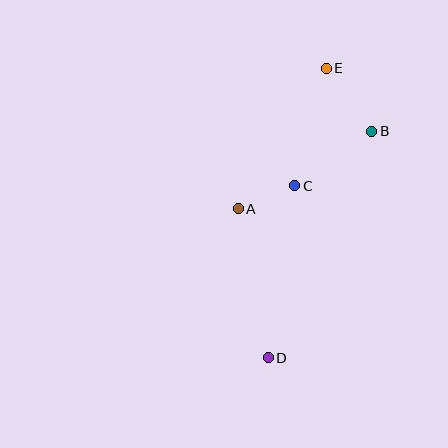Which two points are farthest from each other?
Points D and E are farthest from each other.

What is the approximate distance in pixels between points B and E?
The distance between B and E is approximately 78 pixels.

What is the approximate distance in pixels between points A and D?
The distance between A and D is approximately 152 pixels.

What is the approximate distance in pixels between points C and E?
The distance between C and E is approximately 122 pixels.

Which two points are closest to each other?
Points A and C are closest to each other.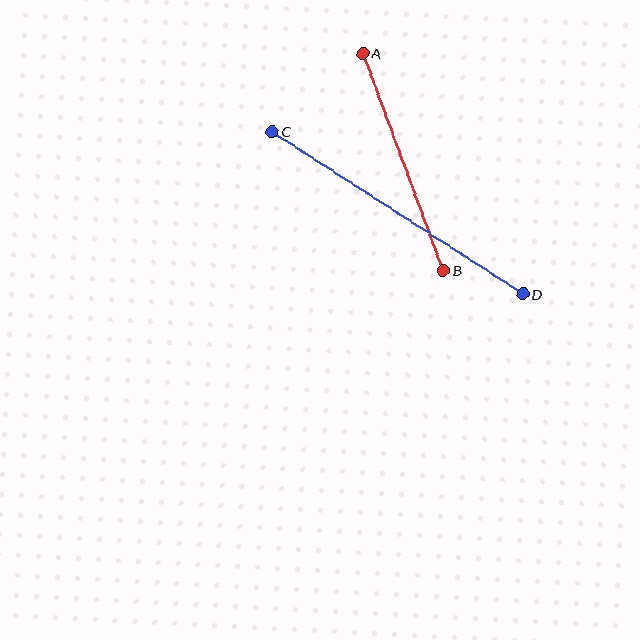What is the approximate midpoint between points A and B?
The midpoint is at approximately (403, 162) pixels.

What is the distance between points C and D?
The distance is approximately 299 pixels.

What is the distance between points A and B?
The distance is approximately 232 pixels.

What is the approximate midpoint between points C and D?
The midpoint is at approximately (397, 213) pixels.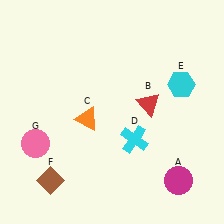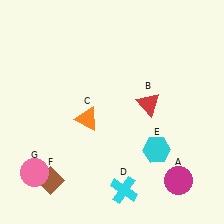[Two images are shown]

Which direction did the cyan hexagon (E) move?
The cyan hexagon (E) moved down.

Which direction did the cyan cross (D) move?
The cyan cross (D) moved down.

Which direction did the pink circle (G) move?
The pink circle (G) moved down.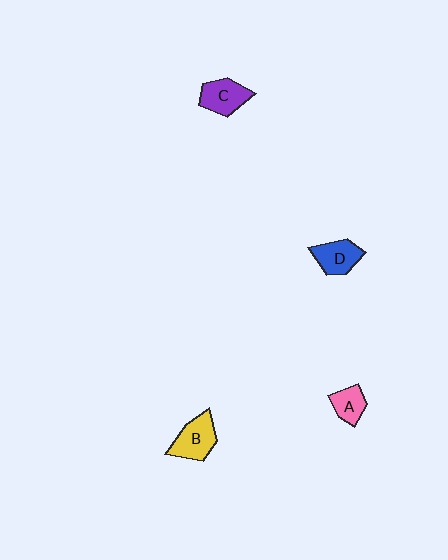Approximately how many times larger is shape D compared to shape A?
Approximately 1.3 times.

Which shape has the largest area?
Shape B (yellow).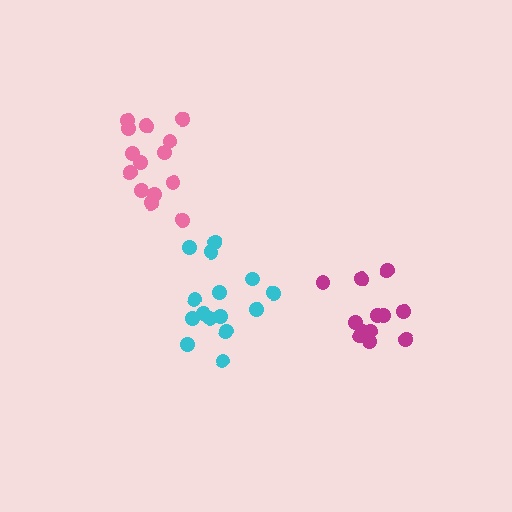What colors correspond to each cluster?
The clusters are colored: magenta, cyan, pink.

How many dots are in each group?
Group 1: 12 dots, Group 2: 15 dots, Group 3: 14 dots (41 total).